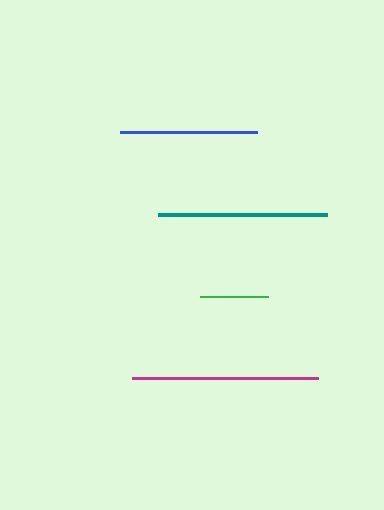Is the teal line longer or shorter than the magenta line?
The magenta line is longer than the teal line.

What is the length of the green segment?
The green segment is approximately 67 pixels long.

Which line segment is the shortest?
The green line is the shortest at approximately 67 pixels.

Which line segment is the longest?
The magenta line is the longest at approximately 186 pixels.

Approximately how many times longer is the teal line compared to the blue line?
The teal line is approximately 1.2 times the length of the blue line.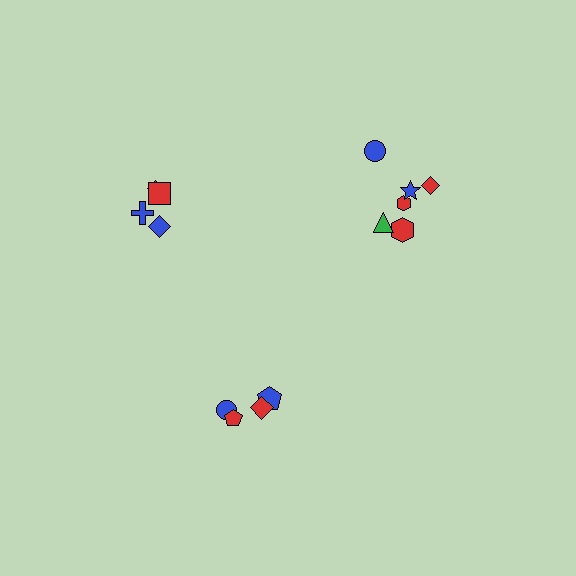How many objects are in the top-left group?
There are 4 objects.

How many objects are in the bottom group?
There are 4 objects.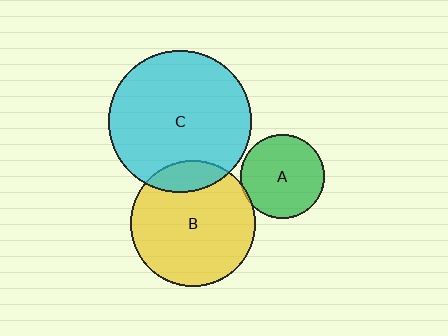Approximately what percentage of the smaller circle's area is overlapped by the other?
Approximately 15%.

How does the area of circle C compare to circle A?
Approximately 2.9 times.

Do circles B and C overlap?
Yes.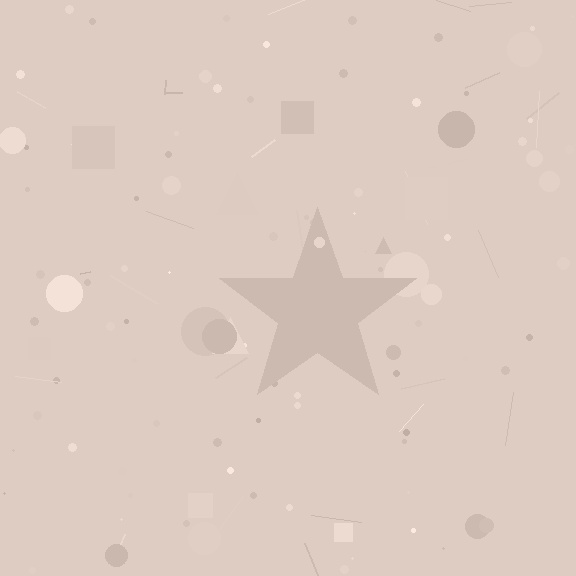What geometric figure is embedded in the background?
A star is embedded in the background.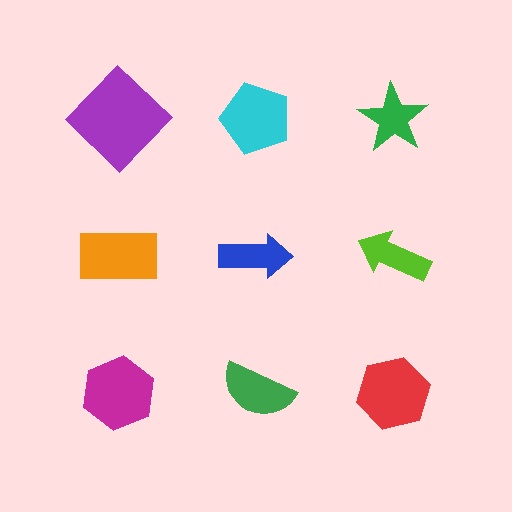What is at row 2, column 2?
A blue arrow.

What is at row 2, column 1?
An orange rectangle.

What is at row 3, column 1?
A magenta hexagon.